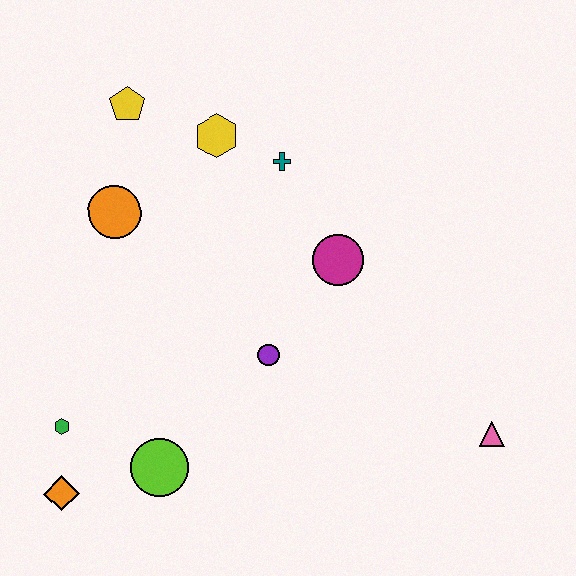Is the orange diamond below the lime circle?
Yes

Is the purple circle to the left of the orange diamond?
No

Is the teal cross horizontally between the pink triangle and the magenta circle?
No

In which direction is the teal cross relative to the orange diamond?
The teal cross is above the orange diamond.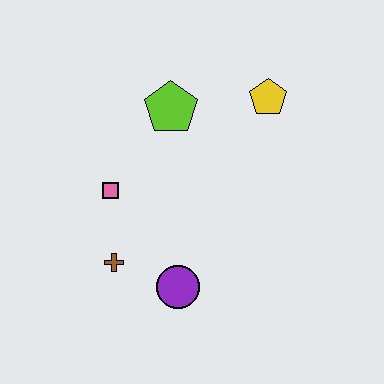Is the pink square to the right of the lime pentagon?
No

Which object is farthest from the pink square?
The yellow pentagon is farthest from the pink square.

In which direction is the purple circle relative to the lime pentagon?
The purple circle is below the lime pentagon.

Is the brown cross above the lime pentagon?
No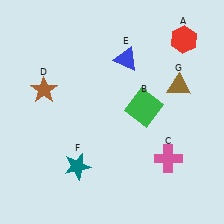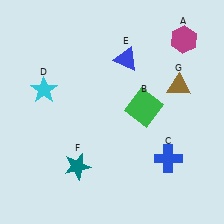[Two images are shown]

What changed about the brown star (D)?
In Image 1, D is brown. In Image 2, it changed to cyan.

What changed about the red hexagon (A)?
In Image 1, A is red. In Image 2, it changed to magenta.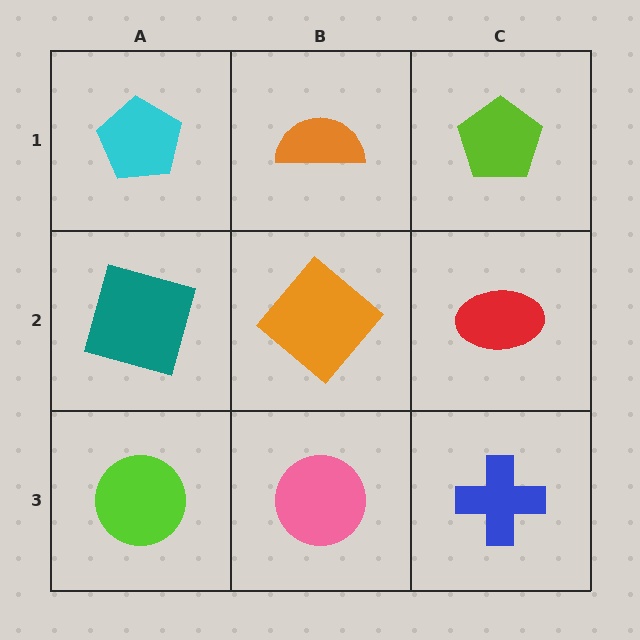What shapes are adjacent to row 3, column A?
A teal square (row 2, column A), a pink circle (row 3, column B).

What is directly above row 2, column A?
A cyan pentagon.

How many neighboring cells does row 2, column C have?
3.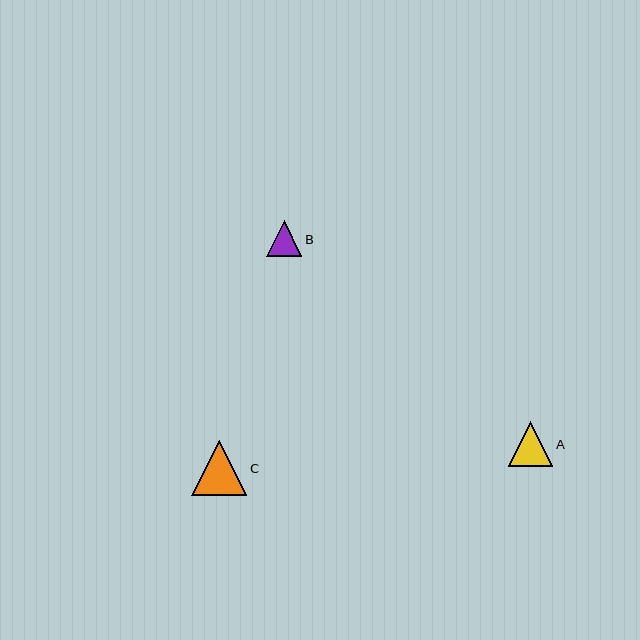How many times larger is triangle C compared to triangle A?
Triangle C is approximately 1.2 times the size of triangle A.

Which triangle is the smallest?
Triangle B is the smallest with a size of approximately 36 pixels.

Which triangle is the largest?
Triangle C is the largest with a size of approximately 55 pixels.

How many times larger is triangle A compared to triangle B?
Triangle A is approximately 1.2 times the size of triangle B.